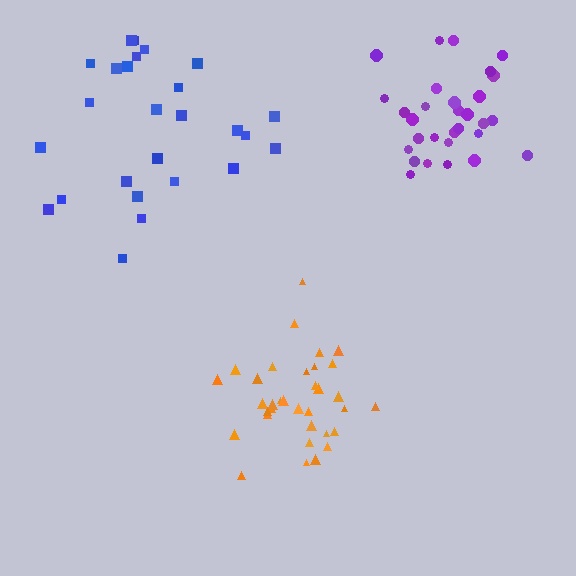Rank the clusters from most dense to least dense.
orange, purple, blue.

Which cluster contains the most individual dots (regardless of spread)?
Orange (34).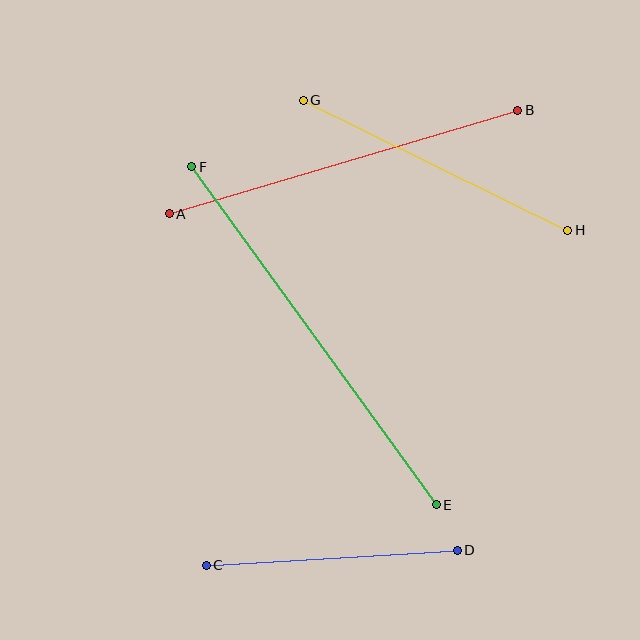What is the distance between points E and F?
The distance is approximately 417 pixels.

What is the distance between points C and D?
The distance is approximately 252 pixels.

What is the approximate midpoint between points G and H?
The midpoint is at approximately (436, 165) pixels.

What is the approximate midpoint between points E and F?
The midpoint is at approximately (314, 336) pixels.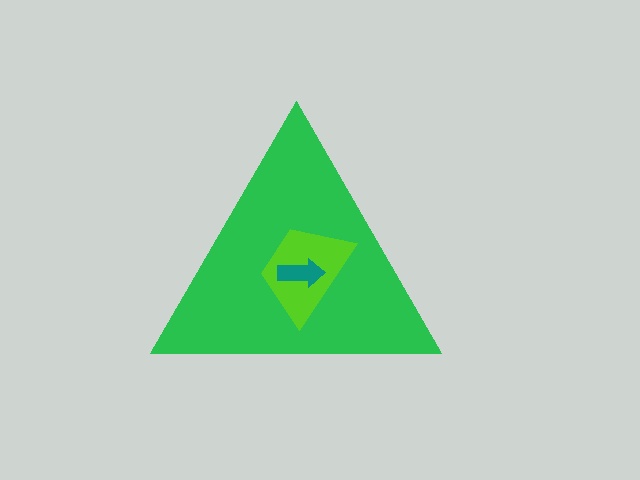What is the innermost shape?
The teal arrow.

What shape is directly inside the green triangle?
The lime trapezoid.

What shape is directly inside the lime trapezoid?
The teal arrow.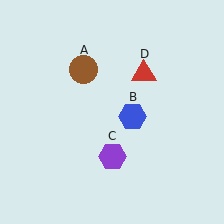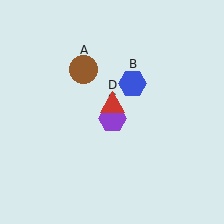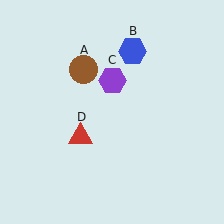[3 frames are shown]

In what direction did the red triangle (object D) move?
The red triangle (object D) moved down and to the left.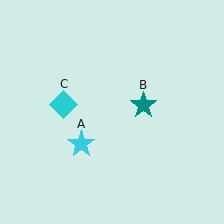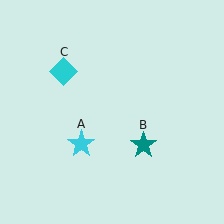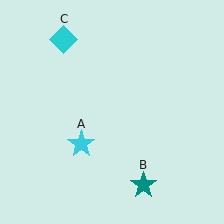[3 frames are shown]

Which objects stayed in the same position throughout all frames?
Cyan star (object A) remained stationary.